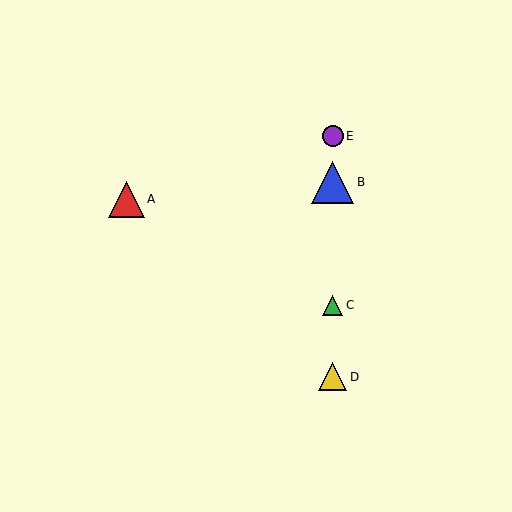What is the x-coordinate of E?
Object E is at x≈333.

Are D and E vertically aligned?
Yes, both are at x≈333.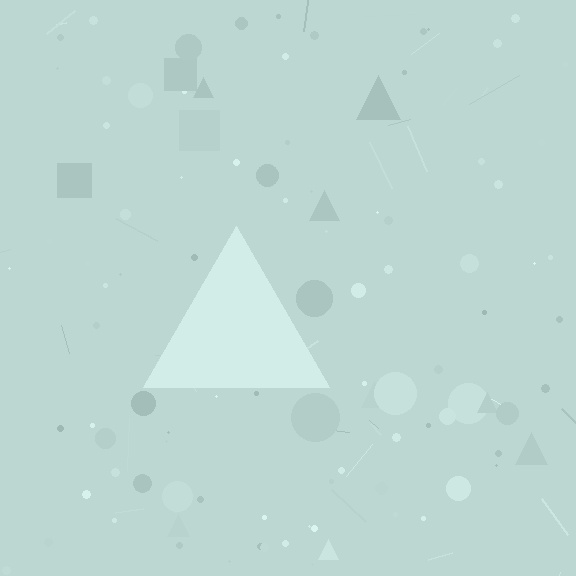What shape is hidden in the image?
A triangle is hidden in the image.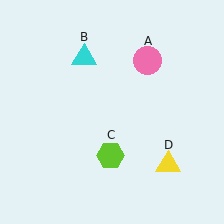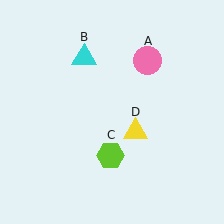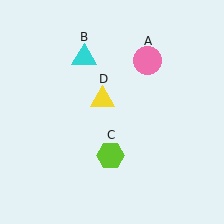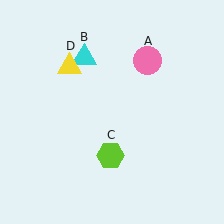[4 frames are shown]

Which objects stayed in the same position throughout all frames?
Pink circle (object A) and cyan triangle (object B) and lime hexagon (object C) remained stationary.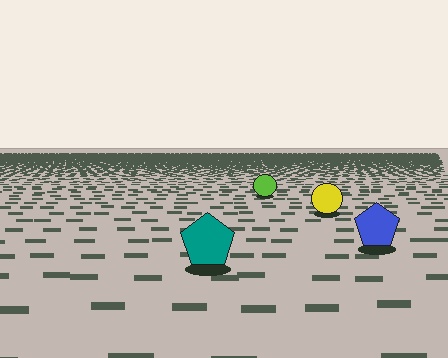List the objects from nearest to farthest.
From nearest to farthest: the teal pentagon, the blue pentagon, the yellow circle, the lime circle.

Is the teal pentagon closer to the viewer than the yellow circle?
Yes. The teal pentagon is closer — you can tell from the texture gradient: the ground texture is coarser near it.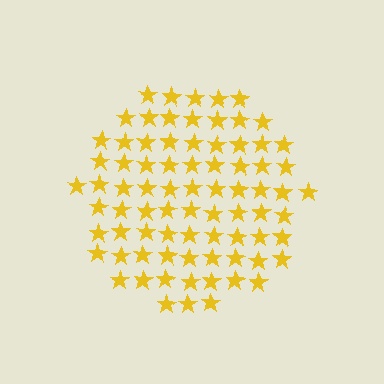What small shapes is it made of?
It is made of small stars.